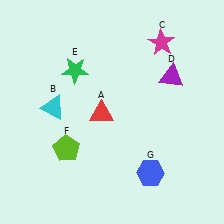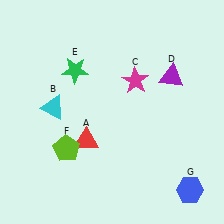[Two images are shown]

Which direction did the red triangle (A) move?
The red triangle (A) moved down.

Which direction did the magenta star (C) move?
The magenta star (C) moved down.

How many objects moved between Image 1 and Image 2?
3 objects moved between the two images.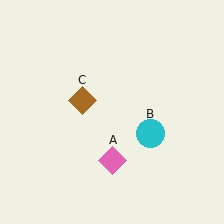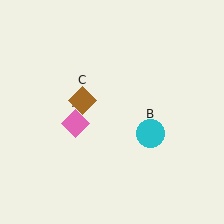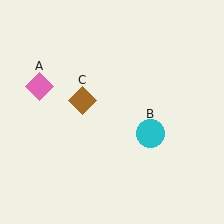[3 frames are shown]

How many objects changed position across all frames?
1 object changed position: pink diamond (object A).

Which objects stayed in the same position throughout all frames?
Cyan circle (object B) and brown diamond (object C) remained stationary.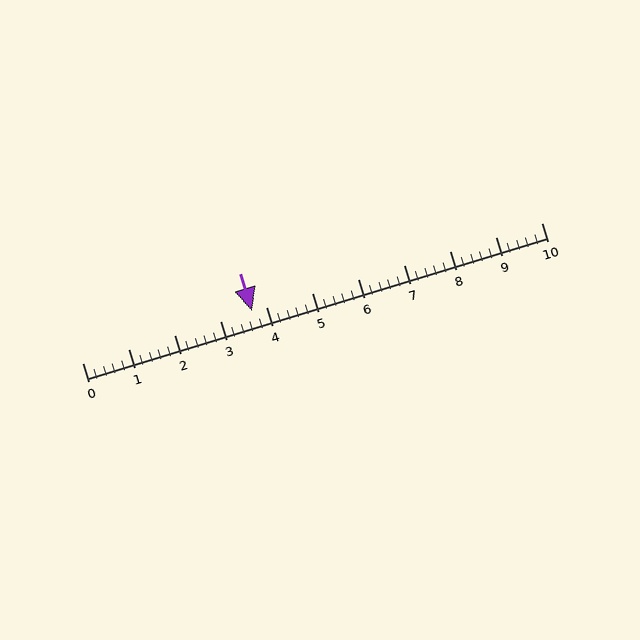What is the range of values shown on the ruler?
The ruler shows values from 0 to 10.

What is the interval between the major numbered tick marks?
The major tick marks are spaced 1 units apart.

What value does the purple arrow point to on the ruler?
The purple arrow points to approximately 3.7.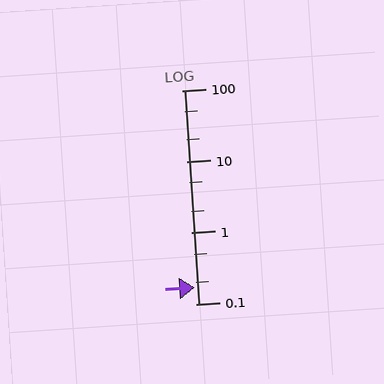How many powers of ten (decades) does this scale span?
The scale spans 3 decades, from 0.1 to 100.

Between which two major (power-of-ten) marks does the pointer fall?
The pointer is between 0.1 and 1.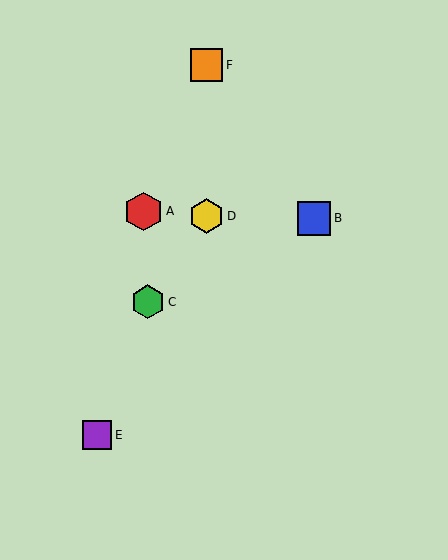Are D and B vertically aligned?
No, D is at x≈207 and B is at x≈314.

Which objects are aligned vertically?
Objects D, F are aligned vertically.